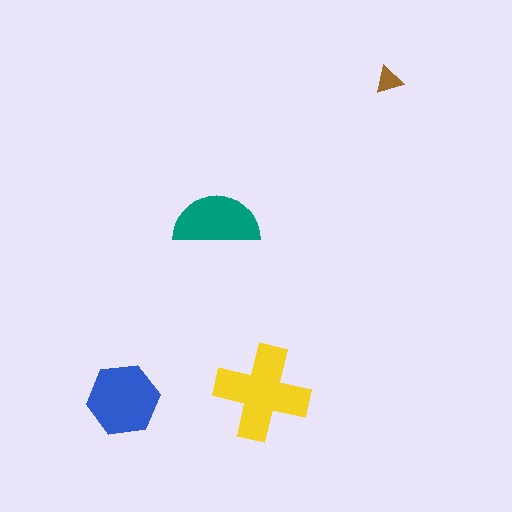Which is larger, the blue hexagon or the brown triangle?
The blue hexagon.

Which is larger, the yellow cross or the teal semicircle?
The yellow cross.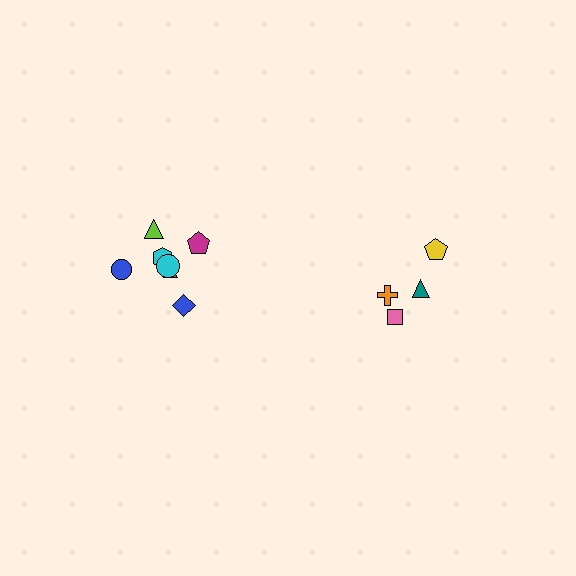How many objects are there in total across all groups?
There are 11 objects.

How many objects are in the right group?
There are 4 objects.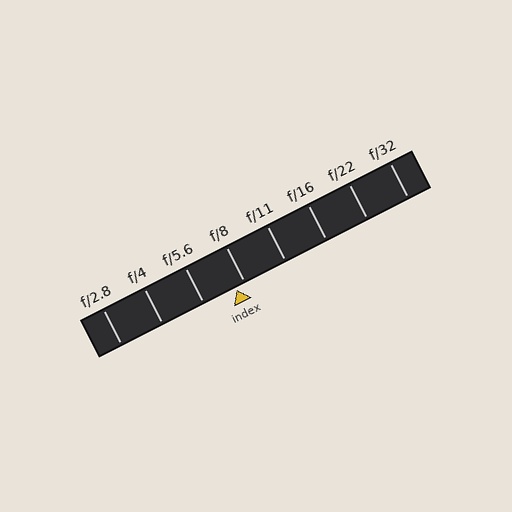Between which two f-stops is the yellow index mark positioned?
The index mark is between f/5.6 and f/8.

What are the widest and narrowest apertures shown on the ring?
The widest aperture shown is f/2.8 and the narrowest is f/32.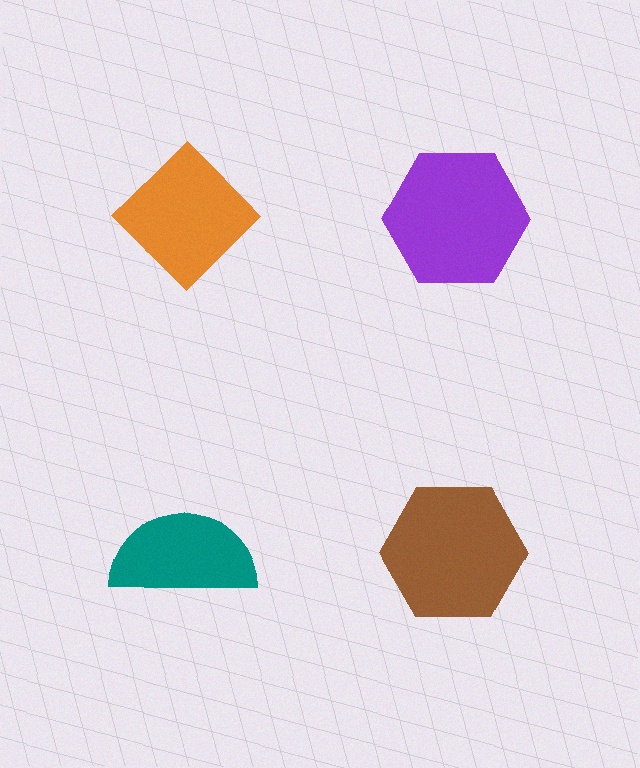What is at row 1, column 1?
An orange diamond.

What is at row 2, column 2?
A brown hexagon.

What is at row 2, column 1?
A teal semicircle.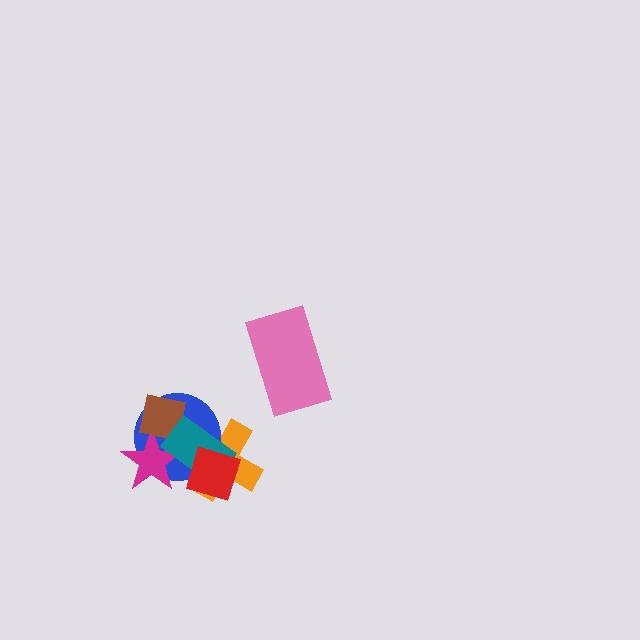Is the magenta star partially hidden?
Yes, it is partially covered by another shape.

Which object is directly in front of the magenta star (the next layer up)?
The brown square is directly in front of the magenta star.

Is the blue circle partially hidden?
Yes, it is partially covered by another shape.